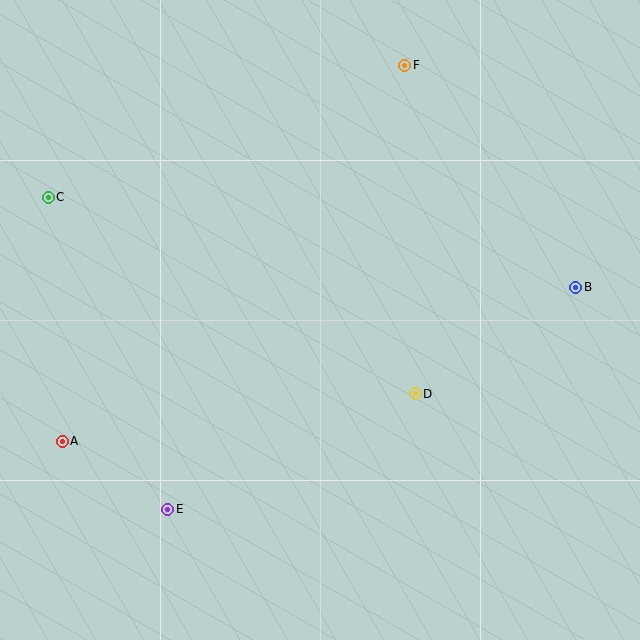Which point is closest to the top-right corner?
Point F is closest to the top-right corner.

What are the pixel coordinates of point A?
Point A is at (62, 441).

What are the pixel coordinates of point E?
Point E is at (168, 509).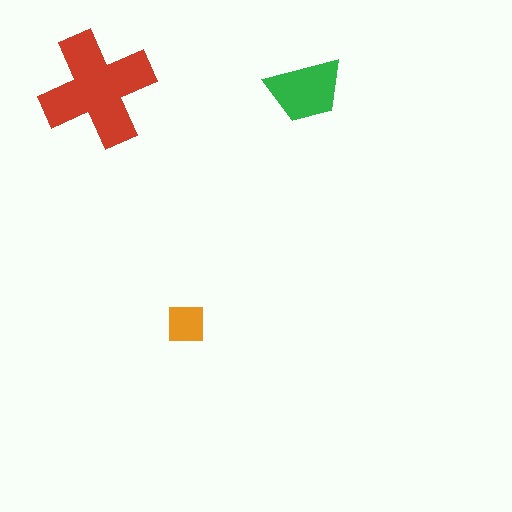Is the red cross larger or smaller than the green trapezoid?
Larger.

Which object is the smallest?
The orange square.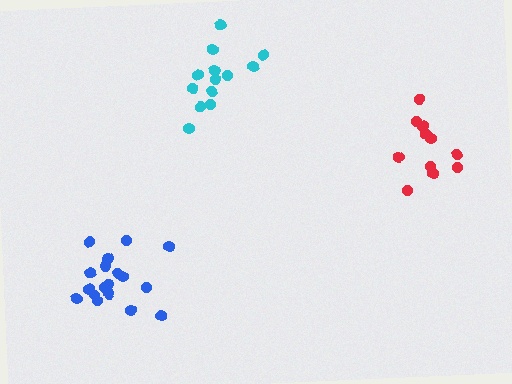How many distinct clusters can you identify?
There are 3 distinct clusters.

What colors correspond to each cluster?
The clusters are colored: blue, red, cyan.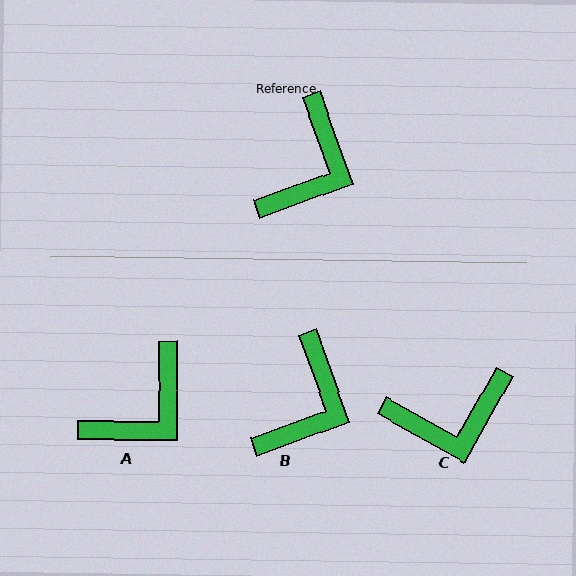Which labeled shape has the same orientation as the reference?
B.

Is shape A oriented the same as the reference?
No, it is off by about 20 degrees.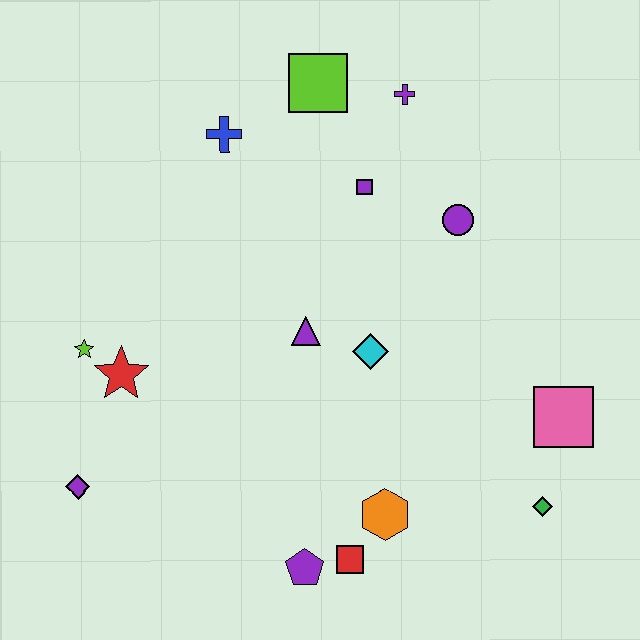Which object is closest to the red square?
The purple pentagon is closest to the red square.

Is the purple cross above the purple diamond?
Yes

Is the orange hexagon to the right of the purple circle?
No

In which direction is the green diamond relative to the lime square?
The green diamond is below the lime square.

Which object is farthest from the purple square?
The purple diamond is farthest from the purple square.